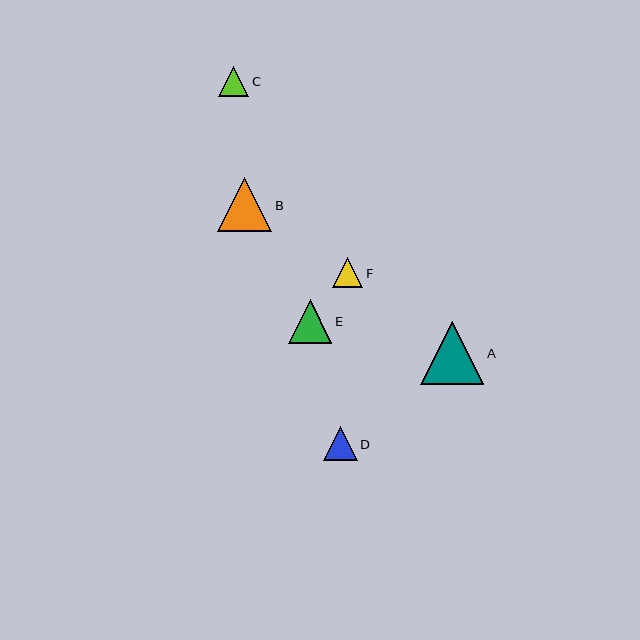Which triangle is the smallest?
Triangle C is the smallest with a size of approximately 30 pixels.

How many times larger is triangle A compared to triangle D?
Triangle A is approximately 1.9 times the size of triangle D.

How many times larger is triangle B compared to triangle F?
Triangle B is approximately 1.8 times the size of triangle F.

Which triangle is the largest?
Triangle A is the largest with a size of approximately 63 pixels.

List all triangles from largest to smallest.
From largest to smallest: A, B, E, D, F, C.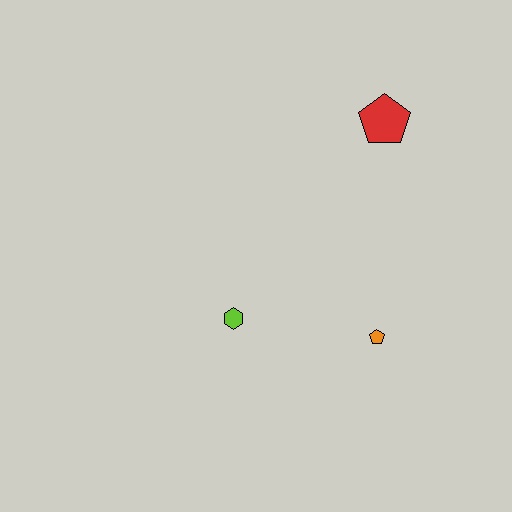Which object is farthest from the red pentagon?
The lime hexagon is farthest from the red pentagon.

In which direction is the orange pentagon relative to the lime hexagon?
The orange pentagon is to the right of the lime hexagon.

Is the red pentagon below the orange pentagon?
No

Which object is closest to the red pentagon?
The orange pentagon is closest to the red pentagon.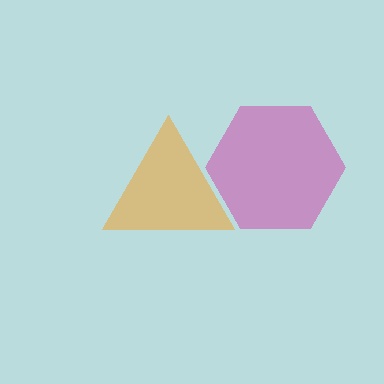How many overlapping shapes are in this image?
There are 2 overlapping shapes in the image.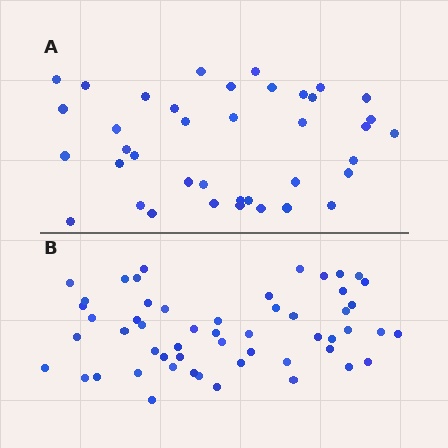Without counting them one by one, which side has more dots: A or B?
Region B (the bottom region) has more dots.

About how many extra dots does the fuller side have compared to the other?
Region B has approximately 15 more dots than region A.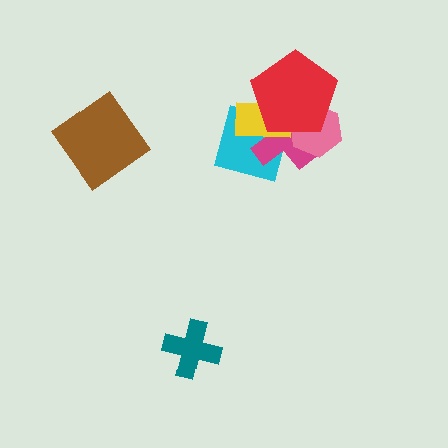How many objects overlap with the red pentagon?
4 objects overlap with the red pentagon.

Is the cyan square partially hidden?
Yes, it is partially covered by another shape.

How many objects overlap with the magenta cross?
4 objects overlap with the magenta cross.